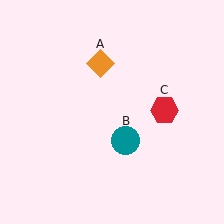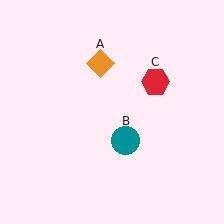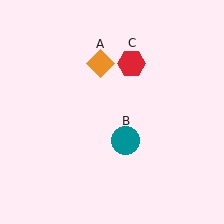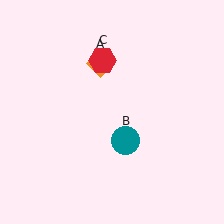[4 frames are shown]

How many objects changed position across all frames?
1 object changed position: red hexagon (object C).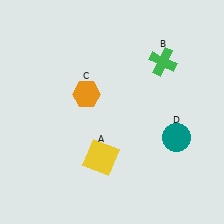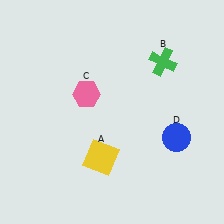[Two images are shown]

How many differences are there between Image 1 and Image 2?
There are 2 differences between the two images.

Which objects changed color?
C changed from orange to pink. D changed from teal to blue.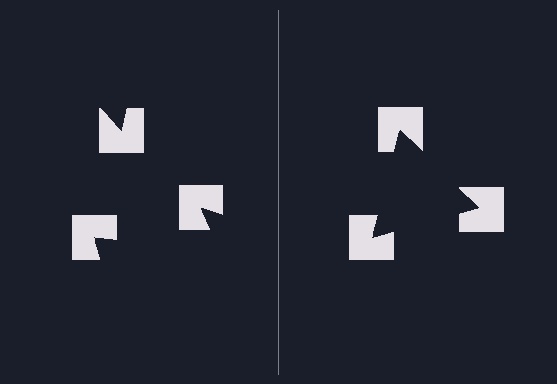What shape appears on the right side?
An illusory triangle.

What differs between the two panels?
The notched squares are positioned identically on both sides; only the wedge orientations differ. On the right they align to a triangle; on the left they are misaligned.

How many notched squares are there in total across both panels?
6 — 3 on each side.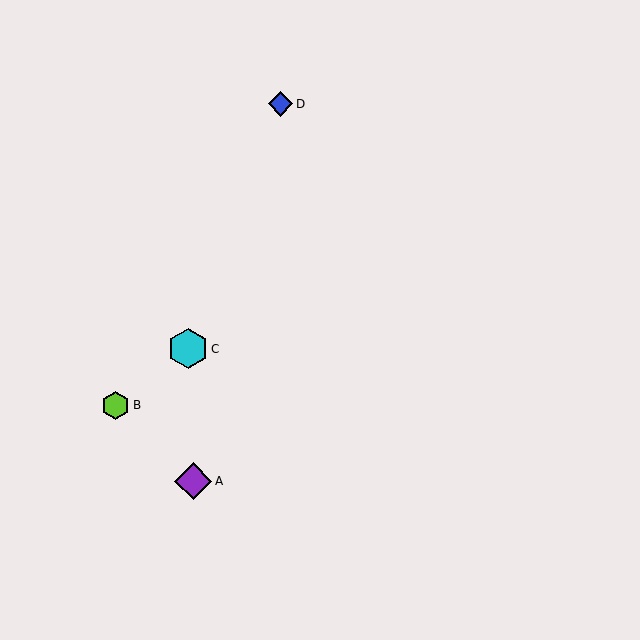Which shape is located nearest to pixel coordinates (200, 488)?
The purple diamond (labeled A) at (193, 481) is nearest to that location.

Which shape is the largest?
The cyan hexagon (labeled C) is the largest.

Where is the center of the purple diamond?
The center of the purple diamond is at (193, 481).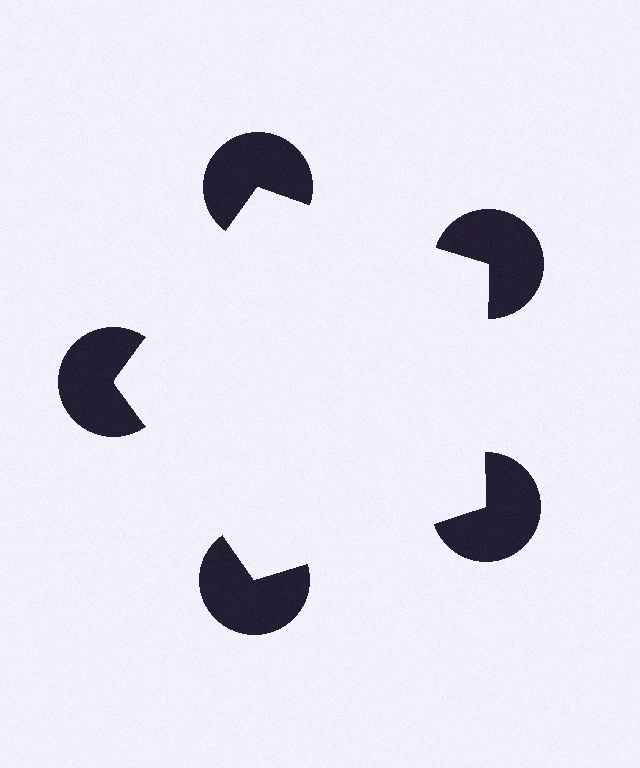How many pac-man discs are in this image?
There are 5 — one at each vertex of the illusory pentagon.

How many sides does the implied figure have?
5 sides.